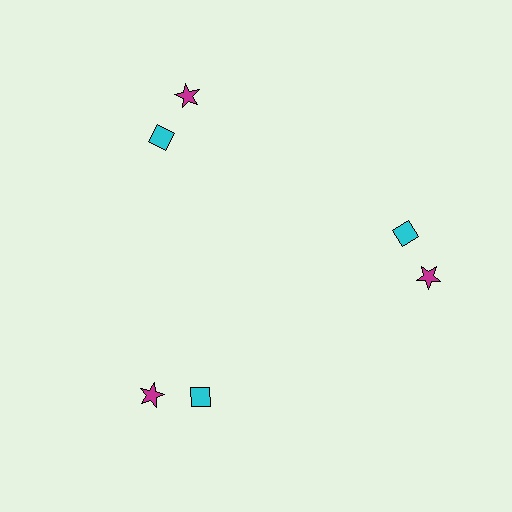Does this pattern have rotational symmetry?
Yes, this pattern has 3-fold rotational symmetry. It looks the same after rotating 120 degrees around the center.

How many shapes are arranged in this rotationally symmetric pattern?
There are 6 shapes, arranged in 3 groups of 2.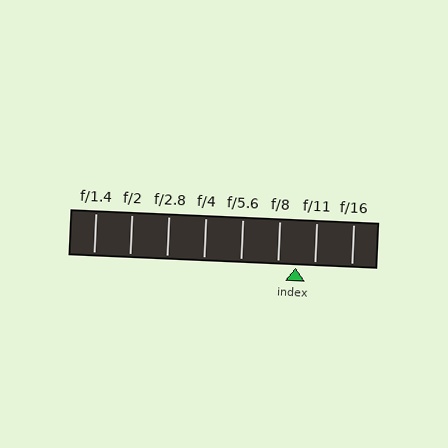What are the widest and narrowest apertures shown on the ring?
The widest aperture shown is f/1.4 and the narrowest is f/16.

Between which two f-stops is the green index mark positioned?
The index mark is between f/8 and f/11.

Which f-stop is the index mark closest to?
The index mark is closest to f/8.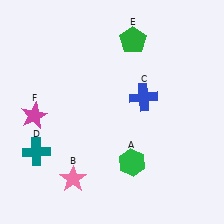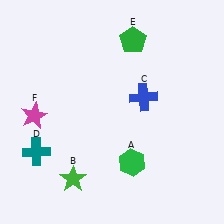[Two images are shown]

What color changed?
The star (B) changed from pink in Image 1 to green in Image 2.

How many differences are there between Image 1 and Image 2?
There is 1 difference between the two images.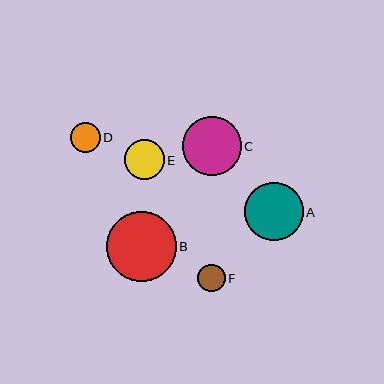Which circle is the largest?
Circle B is the largest with a size of approximately 70 pixels.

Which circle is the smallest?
Circle F is the smallest with a size of approximately 27 pixels.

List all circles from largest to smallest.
From largest to smallest: B, C, A, E, D, F.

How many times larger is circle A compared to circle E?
Circle A is approximately 1.5 times the size of circle E.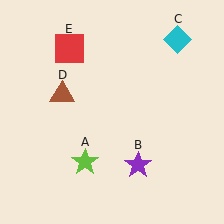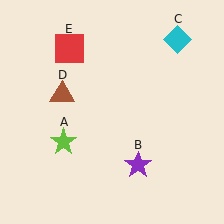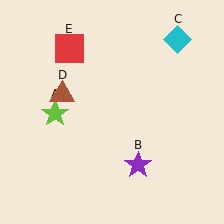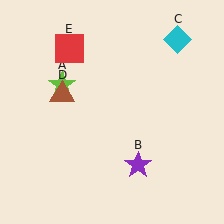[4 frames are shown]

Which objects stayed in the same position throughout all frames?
Purple star (object B) and cyan diamond (object C) and brown triangle (object D) and red square (object E) remained stationary.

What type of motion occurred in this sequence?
The lime star (object A) rotated clockwise around the center of the scene.